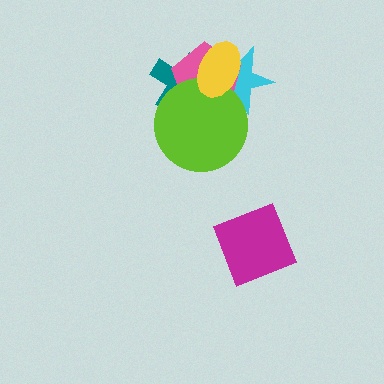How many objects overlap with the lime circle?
4 objects overlap with the lime circle.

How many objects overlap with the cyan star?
4 objects overlap with the cyan star.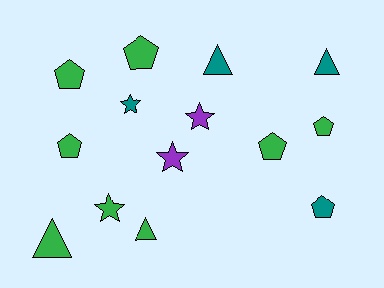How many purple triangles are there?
There are no purple triangles.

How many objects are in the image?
There are 14 objects.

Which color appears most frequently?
Green, with 8 objects.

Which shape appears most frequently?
Pentagon, with 6 objects.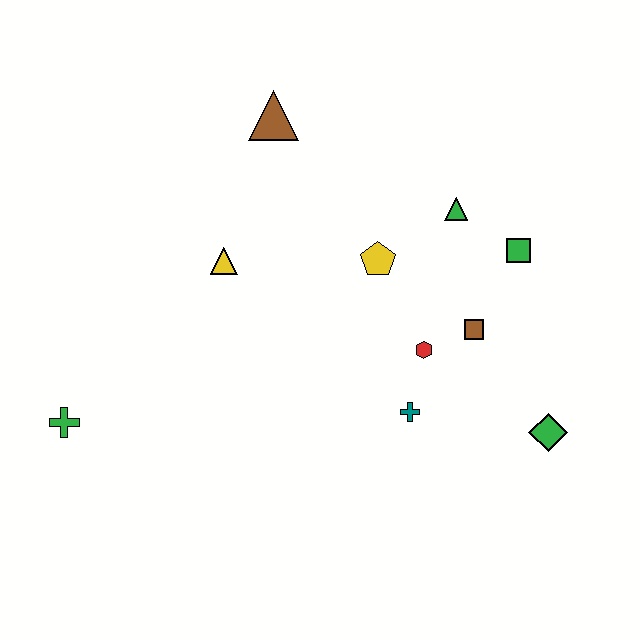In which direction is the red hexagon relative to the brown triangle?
The red hexagon is below the brown triangle.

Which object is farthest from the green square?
The green cross is farthest from the green square.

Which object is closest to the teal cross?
The red hexagon is closest to the teal cross.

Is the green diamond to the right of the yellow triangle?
Yes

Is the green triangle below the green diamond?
No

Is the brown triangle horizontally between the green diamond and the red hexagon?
No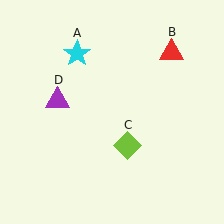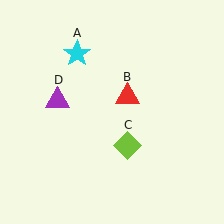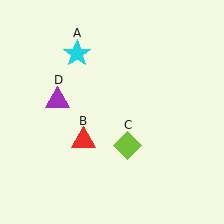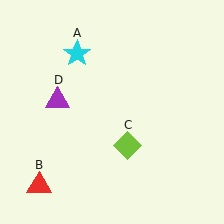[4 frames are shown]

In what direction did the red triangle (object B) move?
The red triangle (object B) moved down and to the left.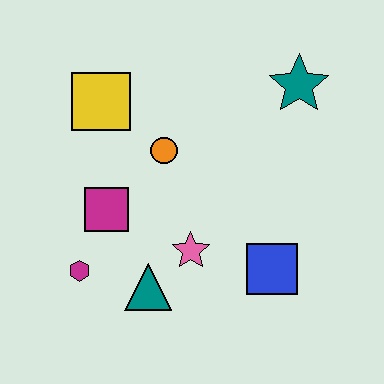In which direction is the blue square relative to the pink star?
The blue square is to the right of the pink star.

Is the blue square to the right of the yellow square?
Yes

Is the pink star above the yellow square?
No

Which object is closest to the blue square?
The pink star is closest to the blue square.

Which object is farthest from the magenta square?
The teal star is farthest from the magenta square.